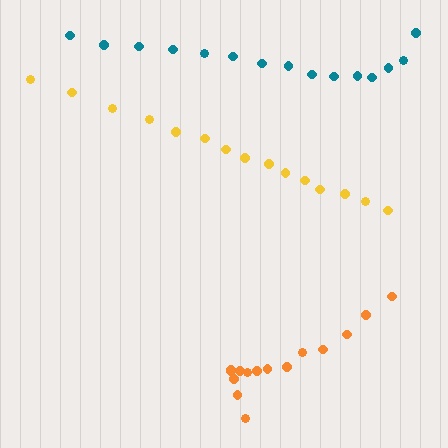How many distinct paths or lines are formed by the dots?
There are 3 distinct paths.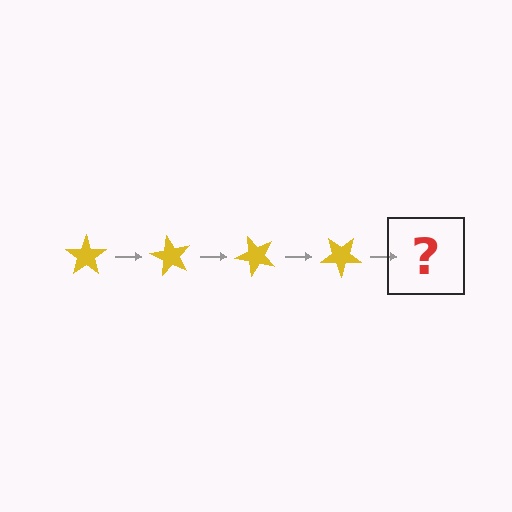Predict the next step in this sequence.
The next step is a yellow star rotated 240 degrees.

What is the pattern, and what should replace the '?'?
The pattern is that the star rotates 60 degrees each step. The '?' should be a yellow star rotated 240 degrees.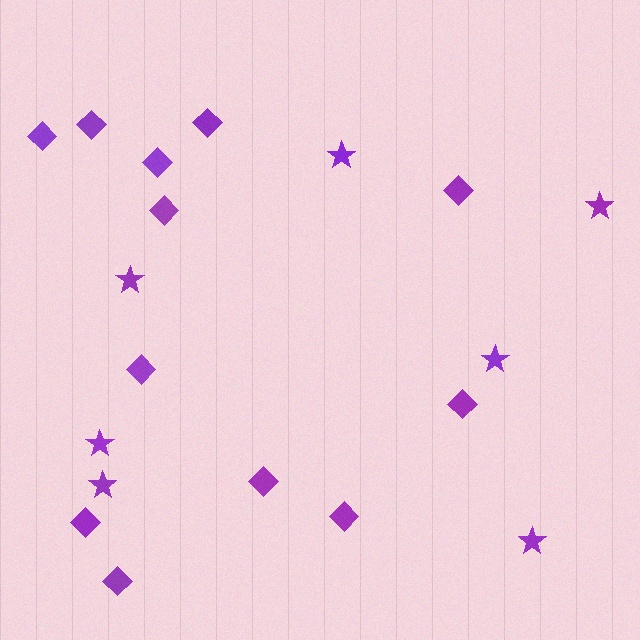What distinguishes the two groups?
There are 2 groups: one group of stars (7) and one group of diamonds (12).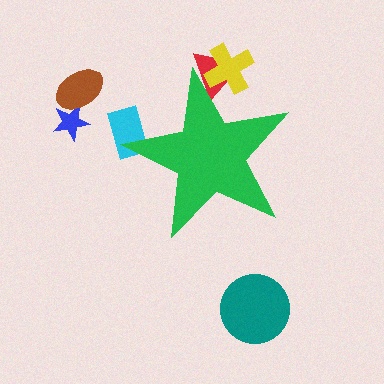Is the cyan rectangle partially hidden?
Yes, the cyan rectangle is partially hidden behind the green star.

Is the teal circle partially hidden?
No, the teal circle is fully visible.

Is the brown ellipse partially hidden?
No, the brown ellipse is fully visible.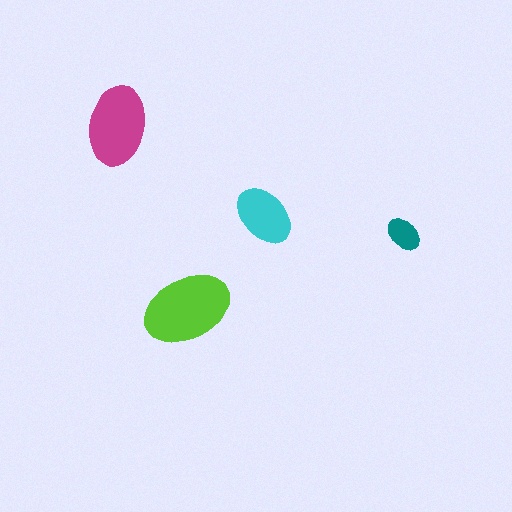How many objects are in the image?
There are 4 objects in the image.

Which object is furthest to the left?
The magenta ellipse is leftmost.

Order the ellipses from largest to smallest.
the lime one, the magenta one, the cyan one, the teal one.